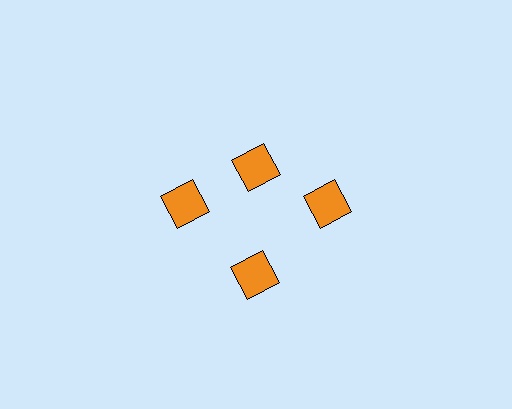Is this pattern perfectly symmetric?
No. The 4 orange squares are arranged in a ring, but one element near the 12 o'clock position is pulled inward toward the center, breaking the 4-fold rotational symmetry.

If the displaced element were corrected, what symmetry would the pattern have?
It would have 4-fold rotational symmetry — the pattern would map onto itself every 90 degrees.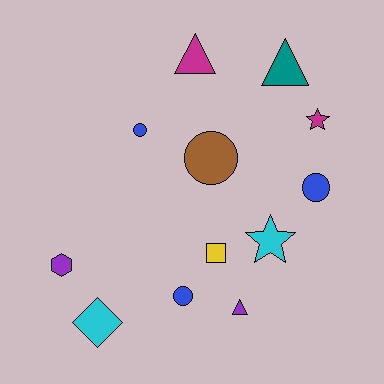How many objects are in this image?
There are 12 objects.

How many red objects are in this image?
There are no red objects.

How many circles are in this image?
There are 4 circles.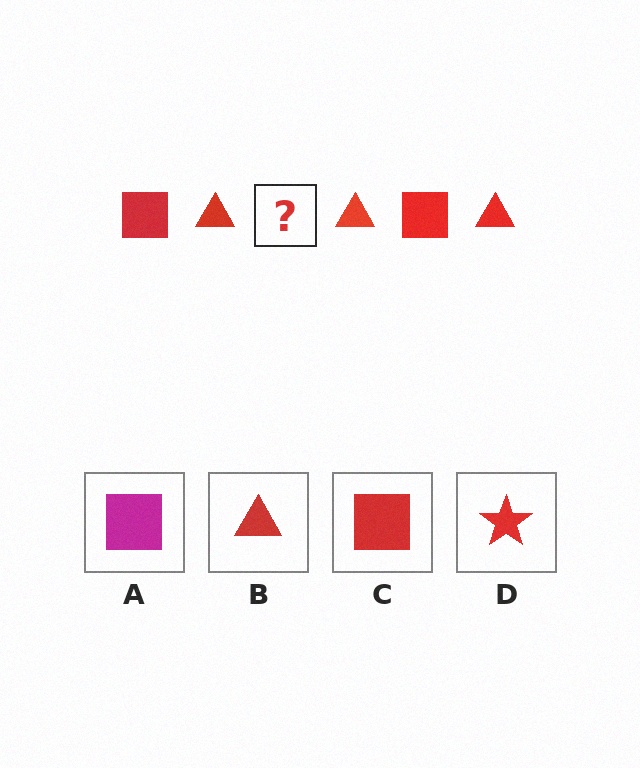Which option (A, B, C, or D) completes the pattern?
C.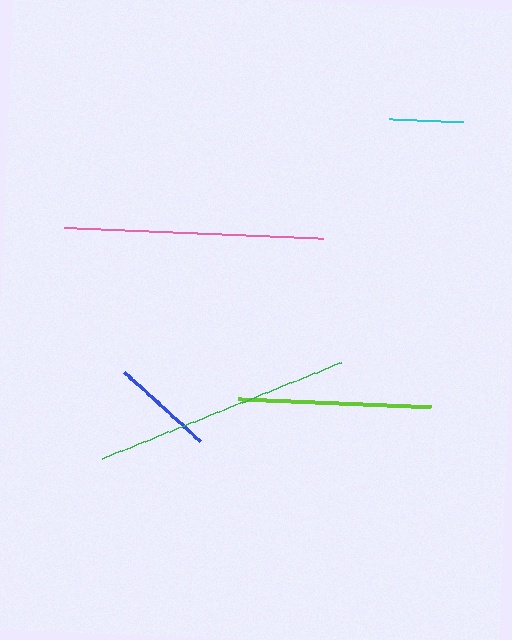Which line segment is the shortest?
The cyan line is the shortest at approximately 75 pixels.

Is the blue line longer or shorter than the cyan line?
The blue line is longer than the cyan line.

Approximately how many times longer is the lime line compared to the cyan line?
The lime line is approximately 2.6 times the length of the cyan line.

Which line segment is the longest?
The pink line is the longest at approximately 260 pixels.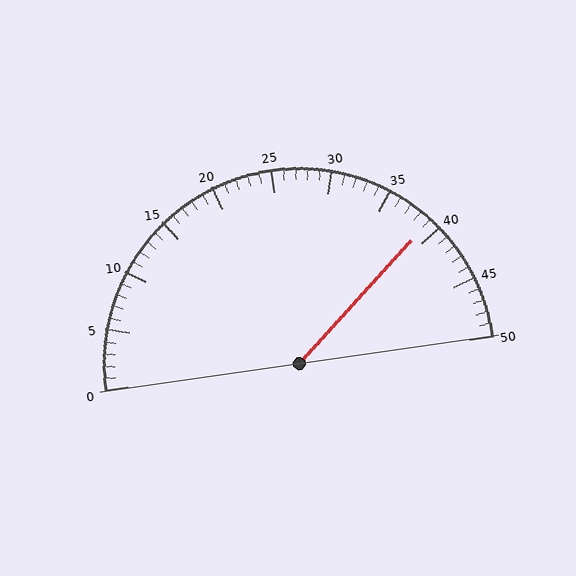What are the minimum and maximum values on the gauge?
The gauge ranges from 0 to 50.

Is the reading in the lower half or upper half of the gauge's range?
The reading is in the upper half of the range (0 to 50).